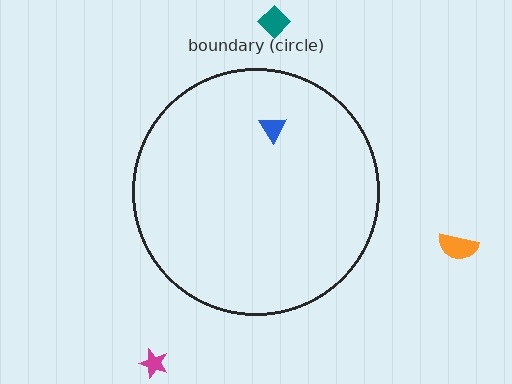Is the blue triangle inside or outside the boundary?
Inside.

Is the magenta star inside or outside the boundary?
Outside.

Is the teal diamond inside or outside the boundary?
Outside.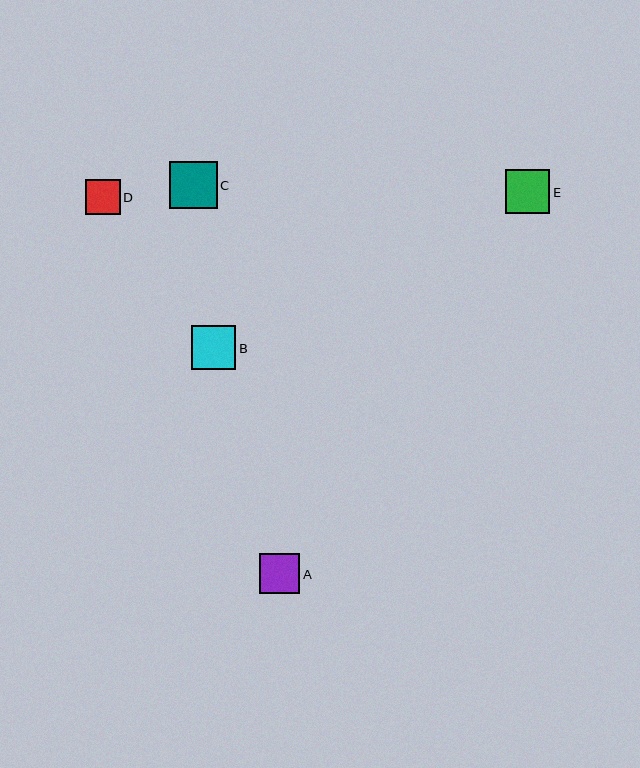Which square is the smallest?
Square D is the smallest with a size of approximately 35 pixels.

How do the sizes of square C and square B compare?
Square C and square B are approximately the same size.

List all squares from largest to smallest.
From largest to smallest: C, B, E, A, D.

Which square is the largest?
Square C is the largest with a size of approximately 48 pixels.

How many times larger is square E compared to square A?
Square E is approximately 1.1 times the size of square A.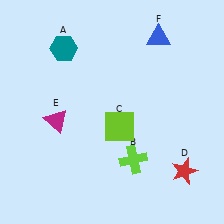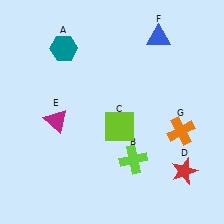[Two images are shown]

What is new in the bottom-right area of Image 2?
An orange cross (G) was added in the bottom-right area of Image 2.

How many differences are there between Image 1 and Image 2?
There is 1 difference between the two images.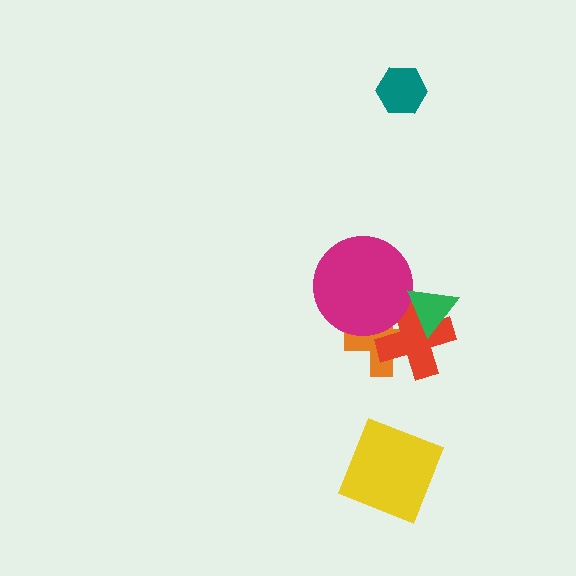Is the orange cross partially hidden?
Yes, it is partially covered by another shape.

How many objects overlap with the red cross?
3 objects overlap with the red cross.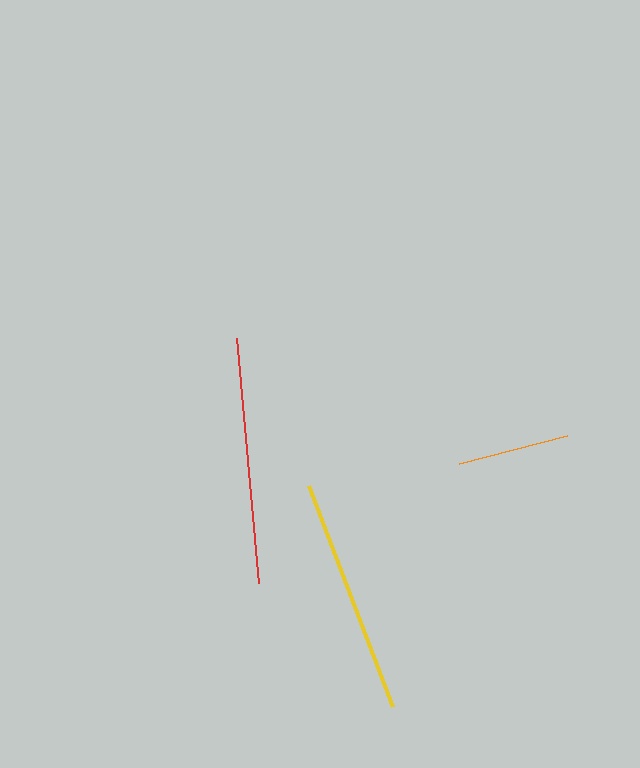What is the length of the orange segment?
The orange segment is approximately 112 pixels long.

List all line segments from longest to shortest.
From longest to shortest: red, yellow, orange.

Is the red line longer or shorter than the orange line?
The red line is longer than the orange line.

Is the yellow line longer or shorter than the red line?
The red line is longer than the yellow line.